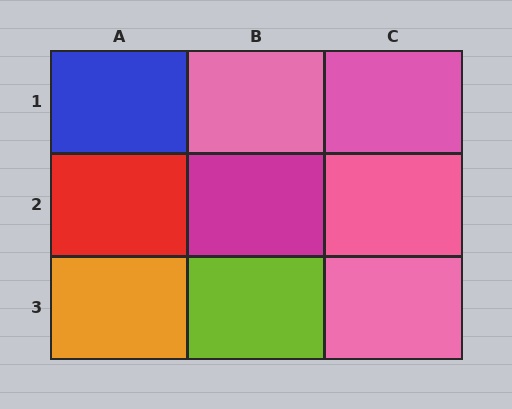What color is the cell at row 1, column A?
Blue.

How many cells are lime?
1 cell is lime.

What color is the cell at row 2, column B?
Magenta.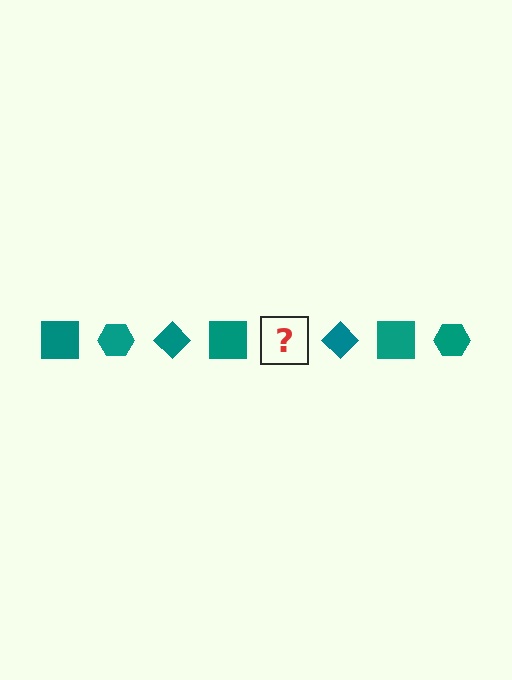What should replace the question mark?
The question mark should be replaced with a teal hexagon.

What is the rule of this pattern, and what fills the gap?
The rule is that the pattern cycles through square, hexagon, diamond shapes in teal. The gap should be filled with a teal hexagon.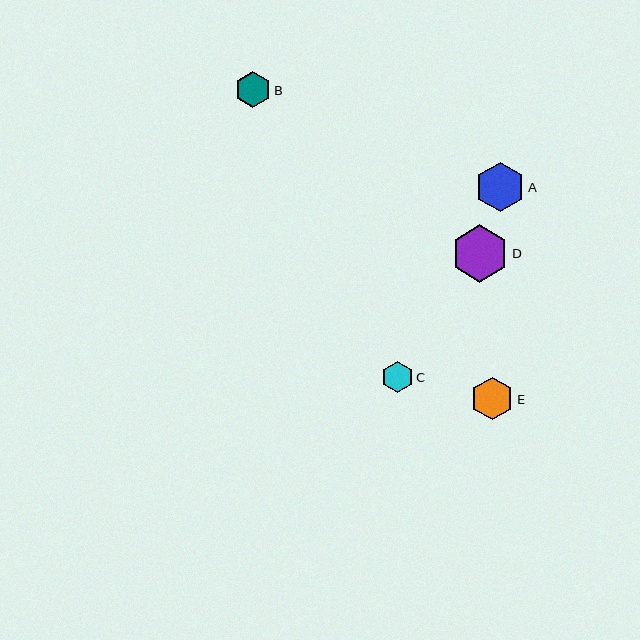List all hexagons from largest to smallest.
From largest to smallest: D, A, E, B, C.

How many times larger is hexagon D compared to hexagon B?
Hexagon D is approximately 1.6 times the size of hexagon B.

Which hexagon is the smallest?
Hexagon C is the smallest with a size of approximately 32 pixels.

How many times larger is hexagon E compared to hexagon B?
Hexagon E is approximately 1.2 times the size of hexagon B.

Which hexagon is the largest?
Hexagon D is the largest with a size of approximately 57 pixels.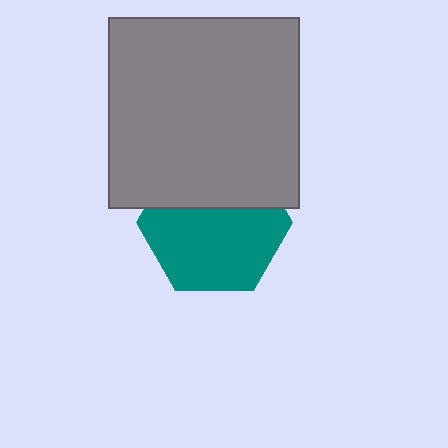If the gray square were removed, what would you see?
You would see the complete teal hexagon.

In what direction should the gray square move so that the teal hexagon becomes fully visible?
The gray square should move up. That is the shortest direction to clear the overlap and leave the teal hexagon fully visible.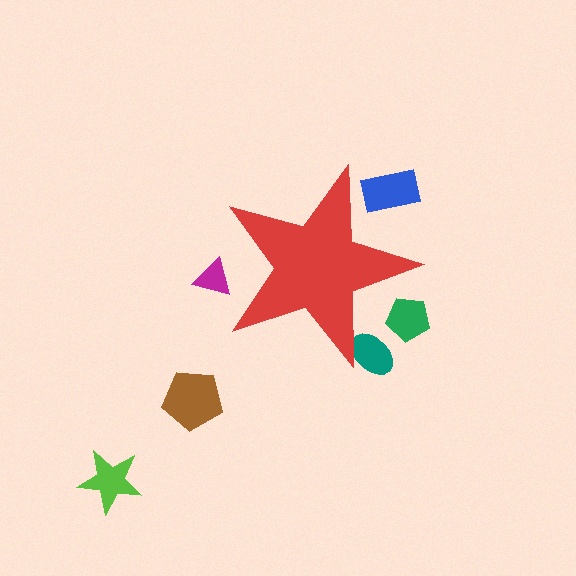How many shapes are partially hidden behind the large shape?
4 shapes are partially hidden.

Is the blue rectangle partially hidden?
Yes, the blue rectangle is partially hidden behind the red star.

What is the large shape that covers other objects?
A red star.